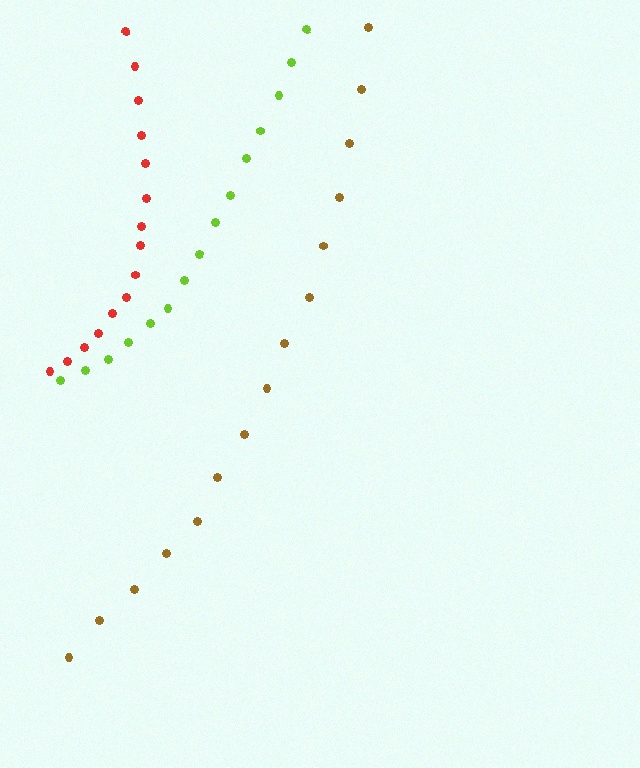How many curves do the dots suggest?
There are 3 distinct paths.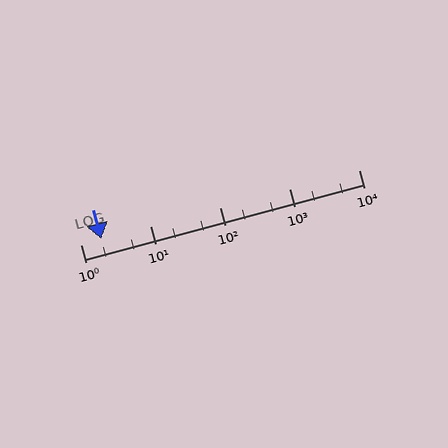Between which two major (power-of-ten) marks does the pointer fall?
The pointer is between 1 and 10.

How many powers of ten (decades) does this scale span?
The scale spans 4 decades, from 1 to 10000.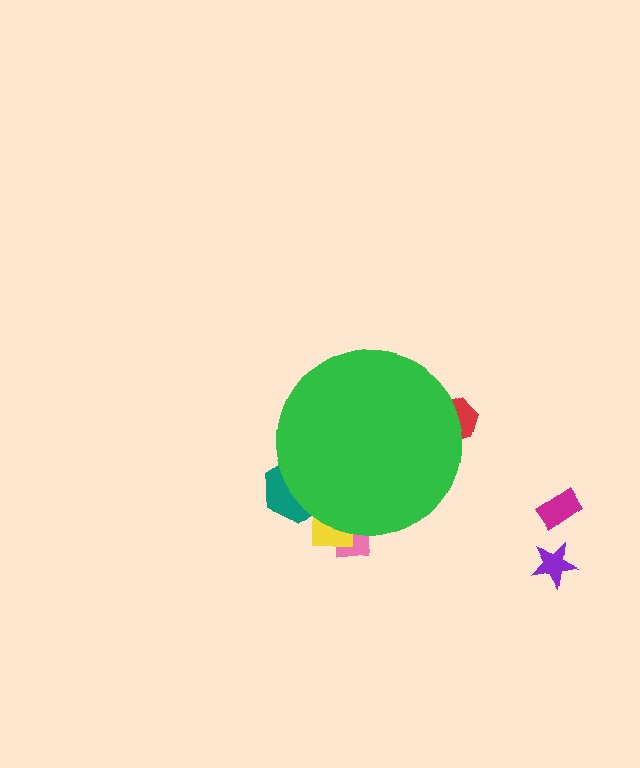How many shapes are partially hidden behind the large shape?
4 shapes are partially hidden.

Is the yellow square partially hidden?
Yes, the yellow square is partially hidden behind the green circle.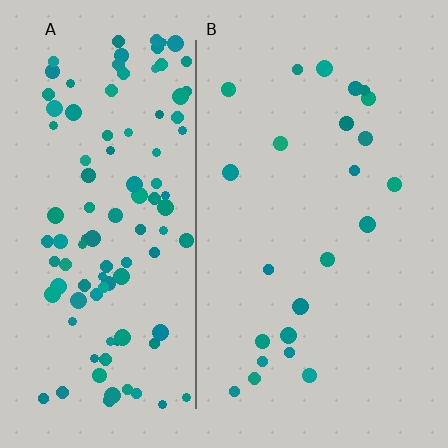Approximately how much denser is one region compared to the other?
Approximately 4.5× — region A over region B.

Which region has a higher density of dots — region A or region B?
A (the left).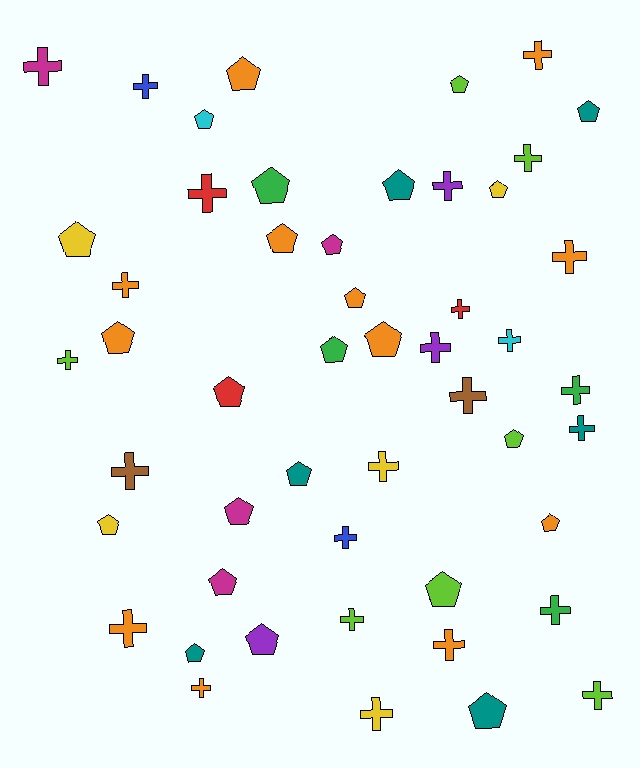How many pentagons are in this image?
There are 25 pentagons.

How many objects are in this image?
There are 50 objects.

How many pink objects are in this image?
There are no pink objects.